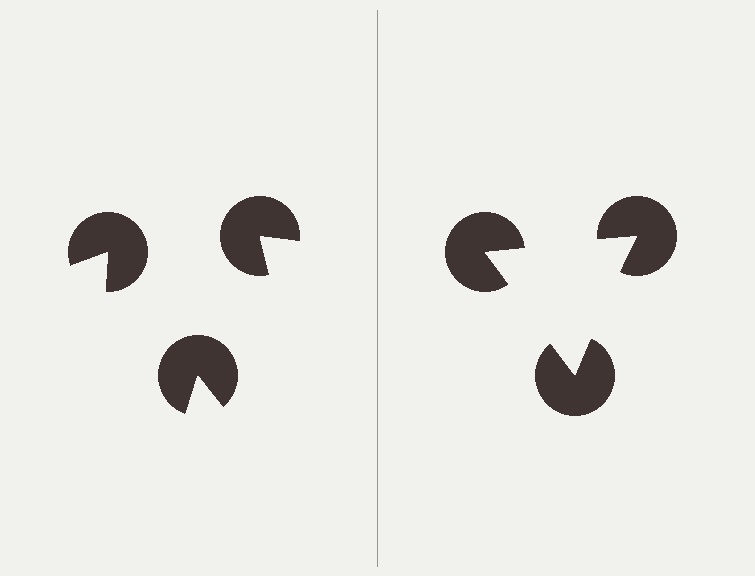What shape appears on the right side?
An illusory triangle.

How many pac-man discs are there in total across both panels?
6 — 3 on each side.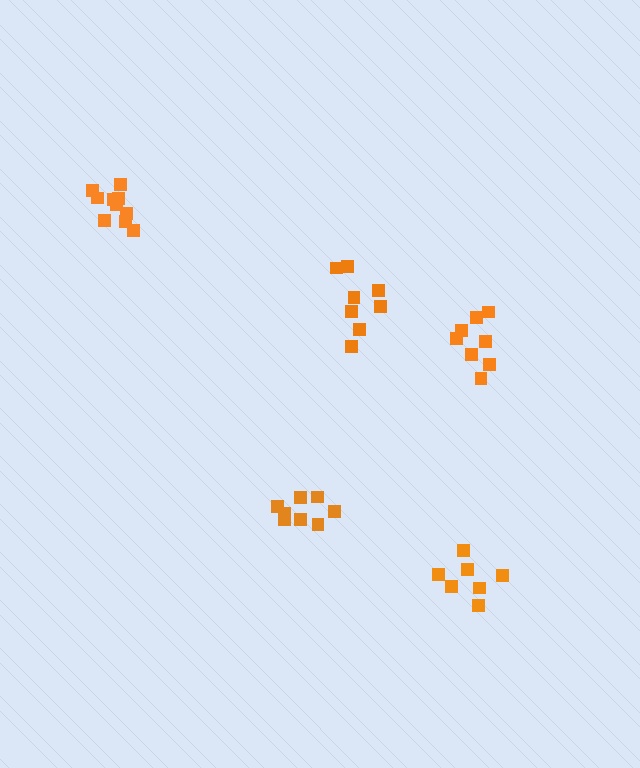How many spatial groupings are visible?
There are 5 spatial groupings.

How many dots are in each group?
Group 1: 8 dots, Group 2: 7 dots, Group 3: 8 dots, Group 4: 8 dots, Group 5: 10 dots (41 total).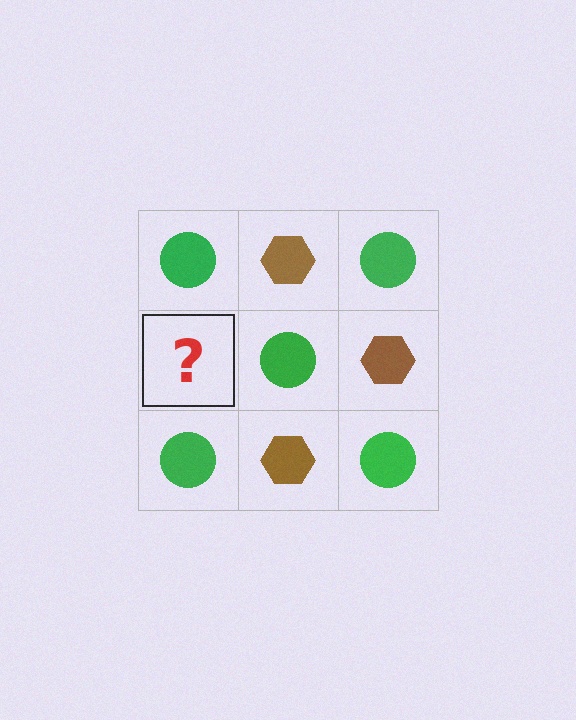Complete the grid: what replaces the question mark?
The question mark should be replaced with a brown hexagon.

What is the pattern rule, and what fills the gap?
The rule is that it alternates green circle and brown hexagon in a checkerboard pattern. The gap should be filled with a brown hexagon.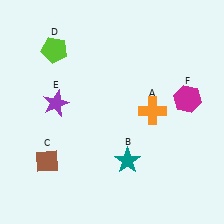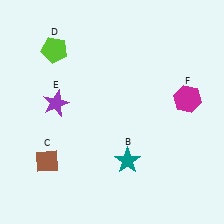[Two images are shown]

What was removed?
The orange cross (A) was removed in Image 2.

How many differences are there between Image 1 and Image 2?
There is 1 difference between the two images.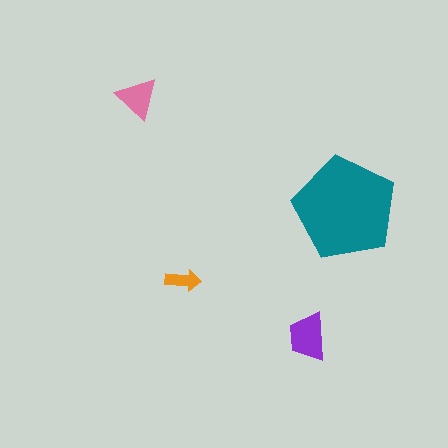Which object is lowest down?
The purple trapezoid is bottommost.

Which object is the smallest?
The orange arrow.